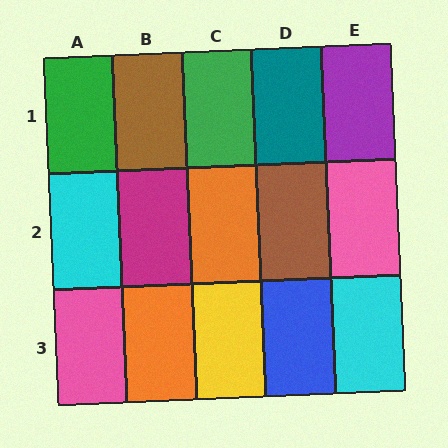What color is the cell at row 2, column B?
Magenta.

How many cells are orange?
2 cells are orange.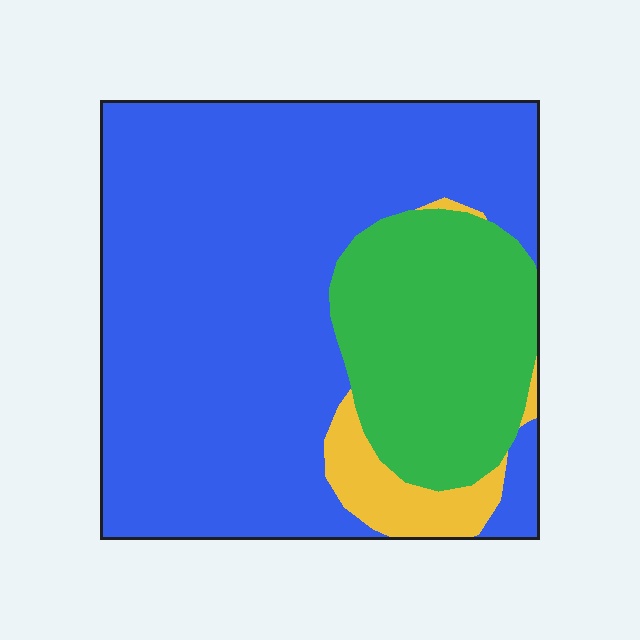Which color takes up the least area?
Yellow, at roughly 5%.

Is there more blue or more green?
Blue.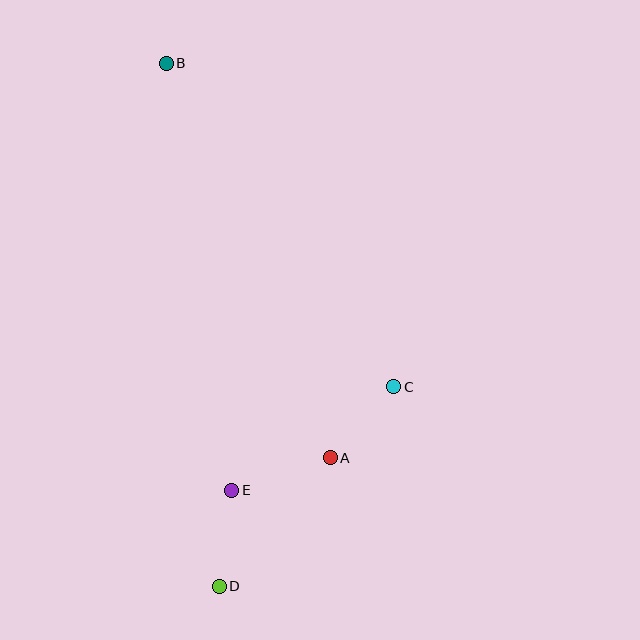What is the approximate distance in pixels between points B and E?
The distance between B and E is approximately 432 pixels.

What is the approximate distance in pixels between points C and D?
The distance between C and D is approximately 265 pixels.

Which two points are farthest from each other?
Points B and D are farthest from each other.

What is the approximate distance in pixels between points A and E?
The distance between A and E is approximately 104 pixels.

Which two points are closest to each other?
Points A and C are closest to each other.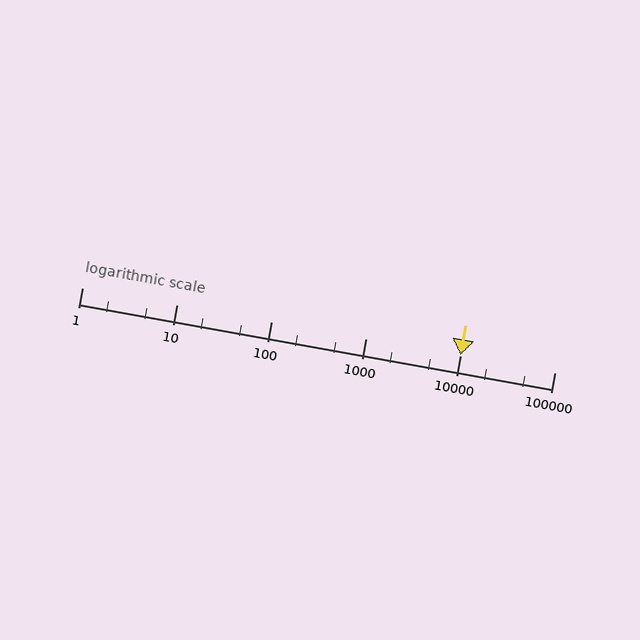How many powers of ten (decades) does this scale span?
The scale spans 5 decades, from 1 to 100000.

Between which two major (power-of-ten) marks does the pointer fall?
The pointer is between 10000 and 100000.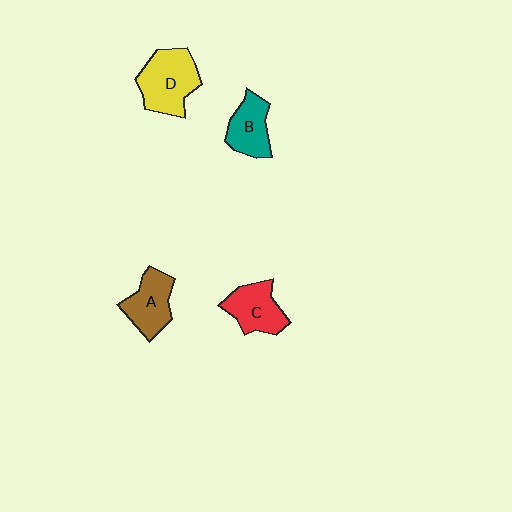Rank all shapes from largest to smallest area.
From largest to smallest: D (yellow), C (red), A (brown), B (teal).